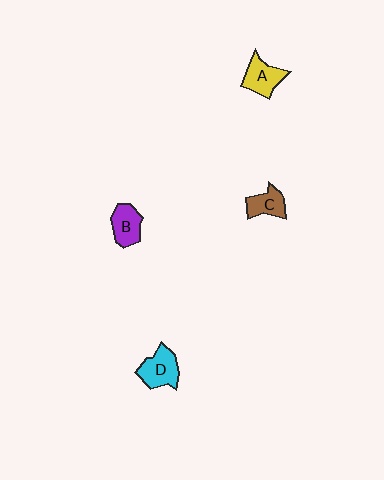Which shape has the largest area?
Shape D (cyan).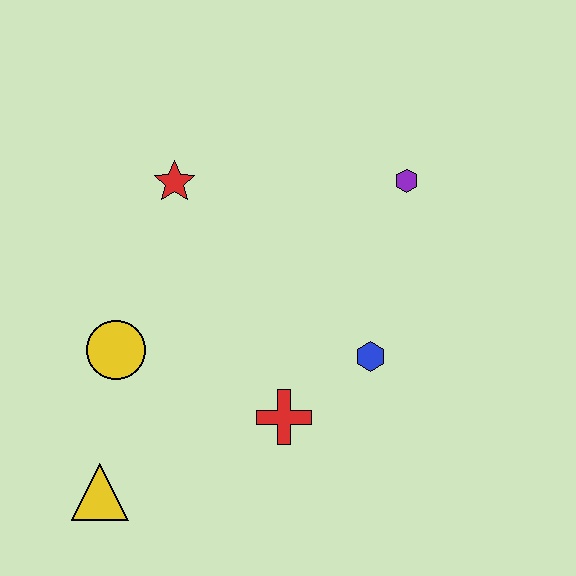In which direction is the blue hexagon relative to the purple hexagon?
The blue hexagon is below the purple hexagon.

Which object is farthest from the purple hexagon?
The yellow triangle is farthest from the purple hexagon.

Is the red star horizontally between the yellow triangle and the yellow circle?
No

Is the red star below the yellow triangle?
No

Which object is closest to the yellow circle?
The yellow triangle is closest to the yellow circle.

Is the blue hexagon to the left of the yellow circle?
No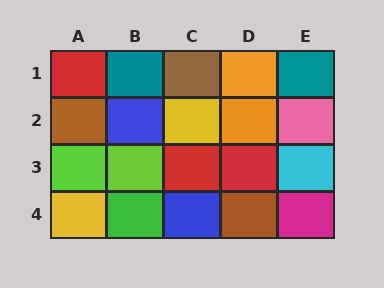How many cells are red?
3 cells are red.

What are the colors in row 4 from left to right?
Yellow, green, blue, brown, magenta.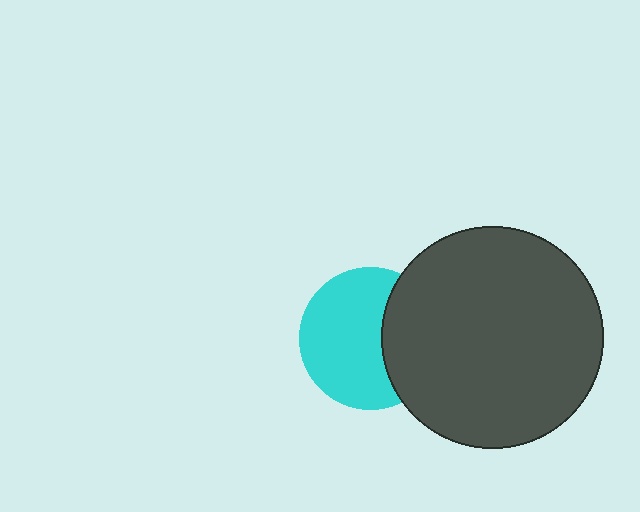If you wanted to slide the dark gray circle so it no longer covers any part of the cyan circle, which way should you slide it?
Slide it right — that is the most direct way to separate the two shapes.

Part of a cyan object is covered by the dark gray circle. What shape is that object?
It is a circle.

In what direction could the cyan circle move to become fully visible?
The cyan circle could move left. That would shift it out from behind the dark gray circle entirely.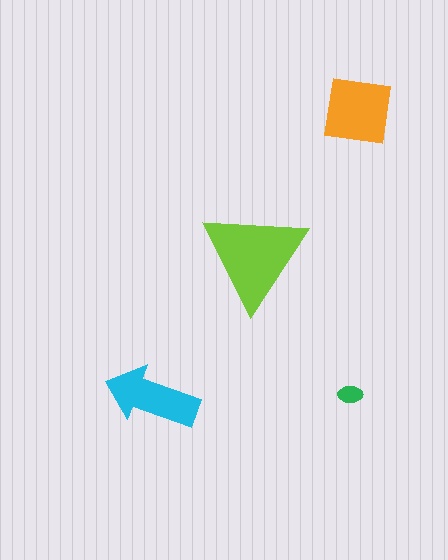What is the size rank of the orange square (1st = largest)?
2nd.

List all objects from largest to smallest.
The lime triangle, the orange square, the cyan arrow, the green ellipse.